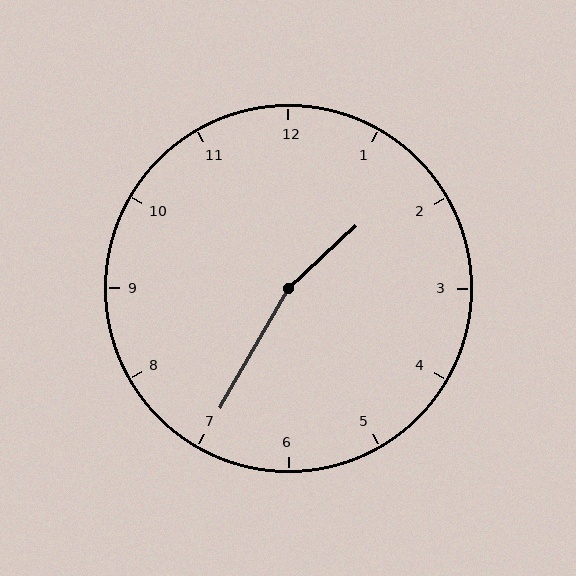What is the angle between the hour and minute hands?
Approximately 162 degrees.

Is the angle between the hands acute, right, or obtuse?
It is obtuse.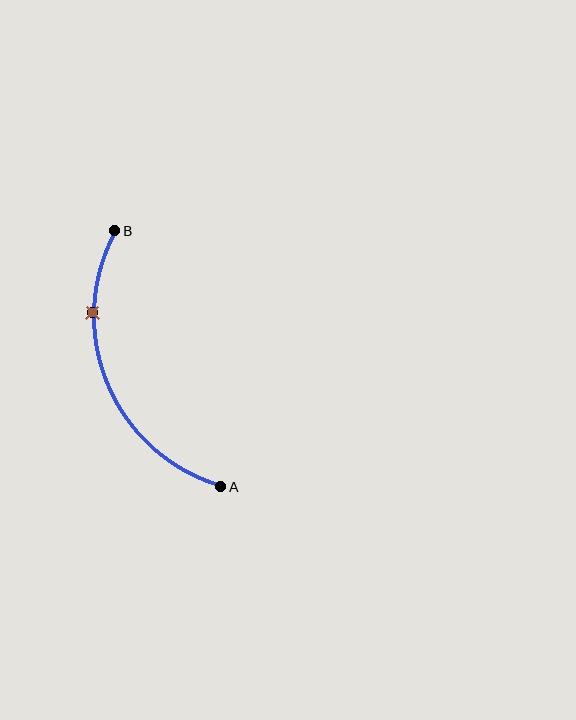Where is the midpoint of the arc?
The arc midpoint is the point on the curve farthest from the straight line joining A and B. It sits to the left of that line.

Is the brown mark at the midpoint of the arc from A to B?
No. The brown mark lies on the arc but is closer to endpoint B. The arc midpoint would be at the point on the curve equidistant along the arc from both A and B.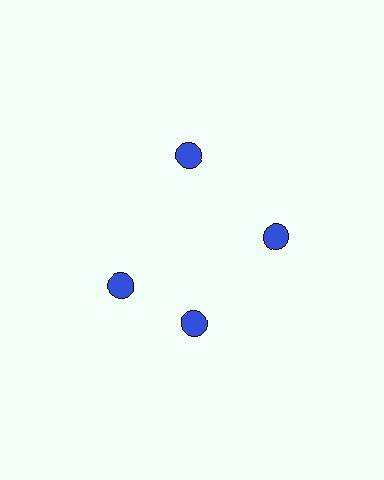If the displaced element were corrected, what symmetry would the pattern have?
It would have 4-fold rotational symmetry — the pattern would map onto itself every 90 degrees.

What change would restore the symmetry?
The symmetry would be restored by rotating it back into even spacing with its neighbors so that all 4 circles sit at equal angles and equal distance from the center.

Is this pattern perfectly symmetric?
No. The 4 blue circles are arranged in a ring, but one element near the 9 o'clock position is rotated out of alignment along the ring, breaking the 4-fold rotational symmetry.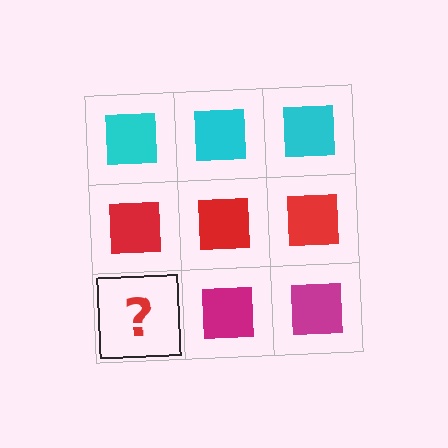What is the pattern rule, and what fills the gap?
The rule is that each row has a consistent color. The gap should be filled with a magenta square.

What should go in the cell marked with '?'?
The missing cell should contain a magenta square.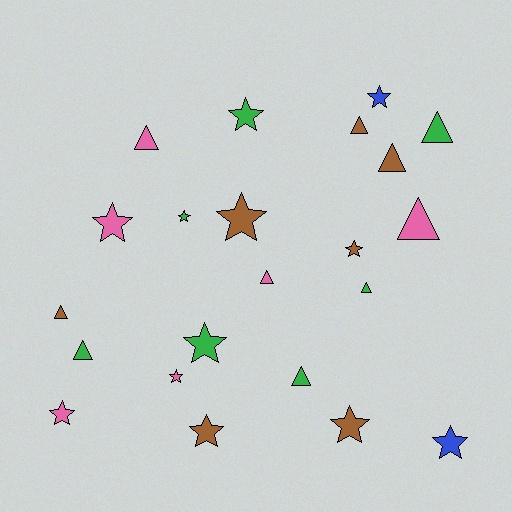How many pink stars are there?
There are 3 pink stars.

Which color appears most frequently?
Brown, with 7 objects.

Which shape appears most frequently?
Star, with 12 objects.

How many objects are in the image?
There are 22 objects.